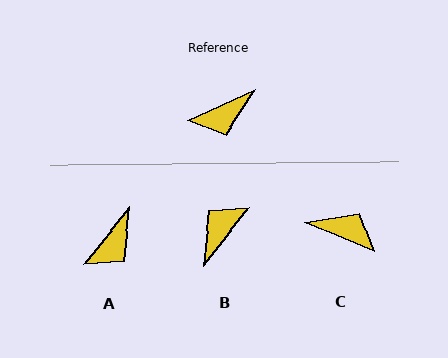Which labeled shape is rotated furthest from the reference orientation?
B, about 154 degrees away.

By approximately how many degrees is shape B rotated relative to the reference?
Approximately 154 degrees clockwise.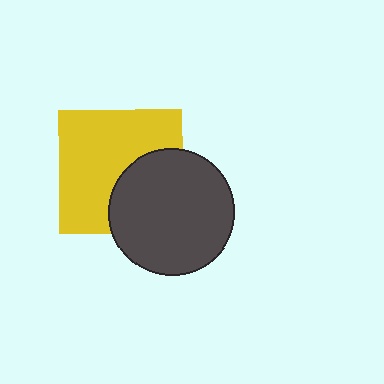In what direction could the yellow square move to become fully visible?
The yellow square could move toward the upper-left. That would shift it out from behind the dark gray circle entirely.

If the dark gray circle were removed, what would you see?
You would see the complete yellow square.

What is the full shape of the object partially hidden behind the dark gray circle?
The partially hidden object is a yellow square.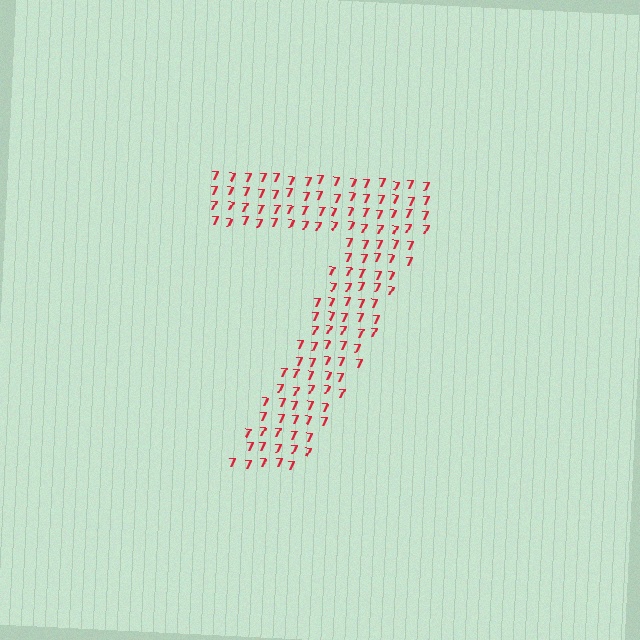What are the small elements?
The small elements are digit 7's.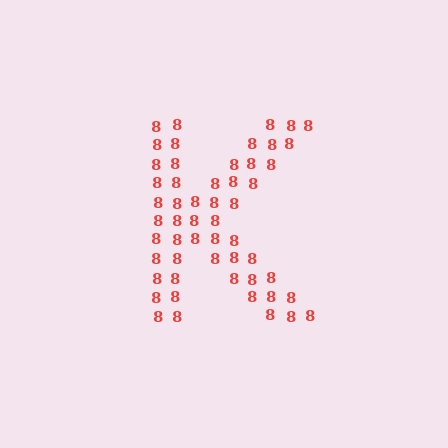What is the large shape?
The large shape is the letter K.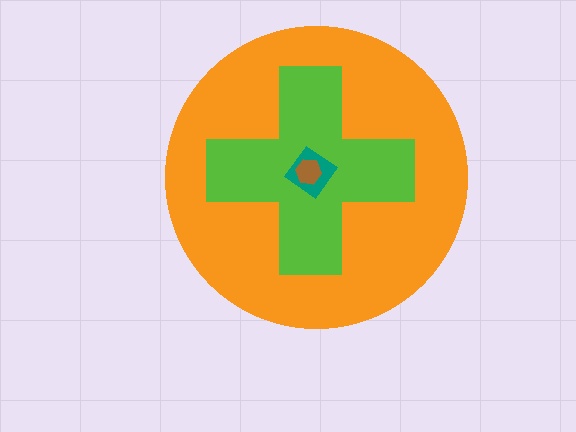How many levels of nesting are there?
4.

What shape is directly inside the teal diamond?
The brown hexagon.